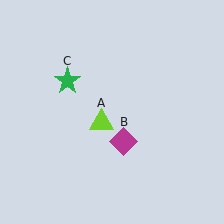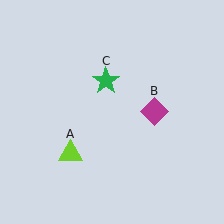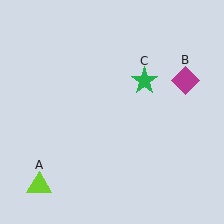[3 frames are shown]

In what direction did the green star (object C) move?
The green star (object C) moved right.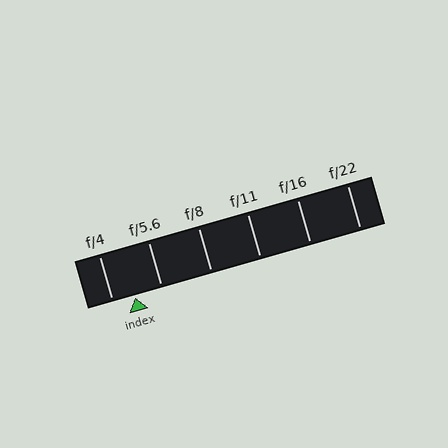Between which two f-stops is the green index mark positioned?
The index mark is between f/4 and f/5.6.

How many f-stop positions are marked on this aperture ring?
There are 6 f-stop positions marked.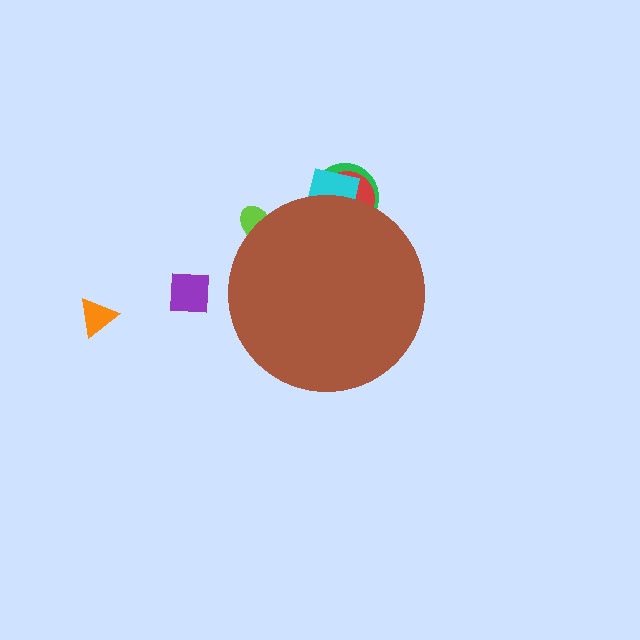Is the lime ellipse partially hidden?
Yes, the lime ellipse is partially hidden behind the brown circle.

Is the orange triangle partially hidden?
No, the orange triangle is fully visible.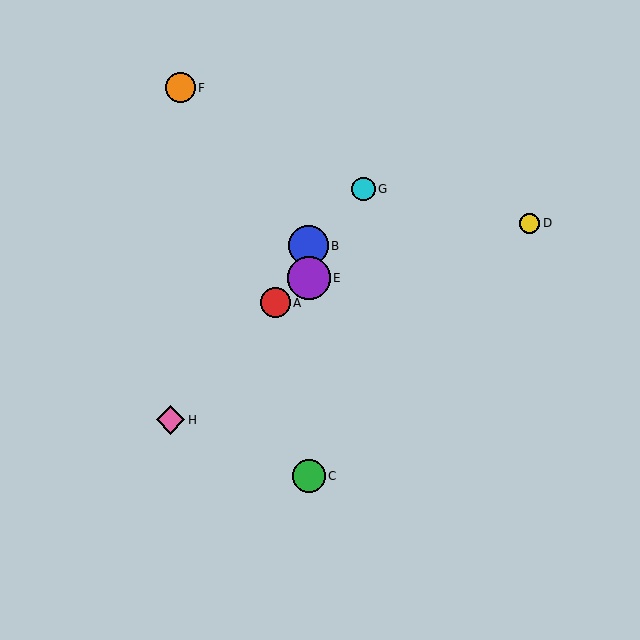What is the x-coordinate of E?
Object E is at x≈309.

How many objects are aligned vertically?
3 objects (B, C, E) are aligned vertically.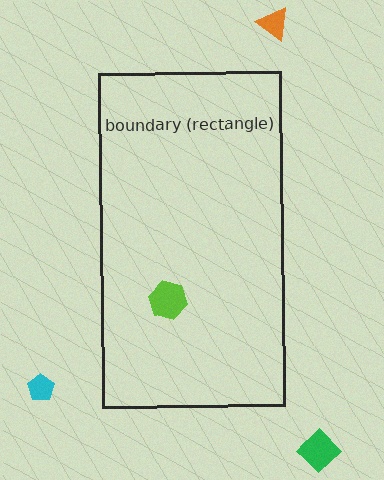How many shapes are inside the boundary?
1 inside, 3 outside.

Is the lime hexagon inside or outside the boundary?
Inside.